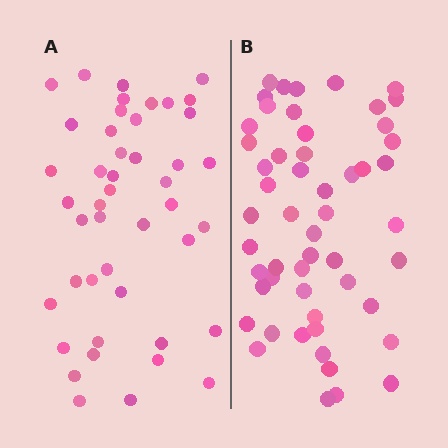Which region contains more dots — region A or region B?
Region B (the right region) has more dots.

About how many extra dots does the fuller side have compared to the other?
Region B has roughly 8 or so more dots than region A.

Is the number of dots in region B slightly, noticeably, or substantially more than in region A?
Region B has only slightly more — the two regions are fairly close. The ratio is roughly 1.2 to 1.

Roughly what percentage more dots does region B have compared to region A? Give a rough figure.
About 20% more.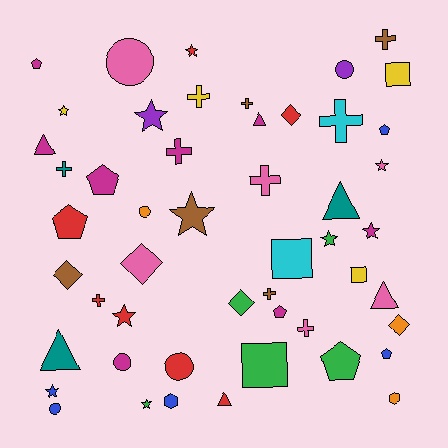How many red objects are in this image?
There are 7 red objects.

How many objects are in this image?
There are 50 objects.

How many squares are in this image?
There are 4 squares.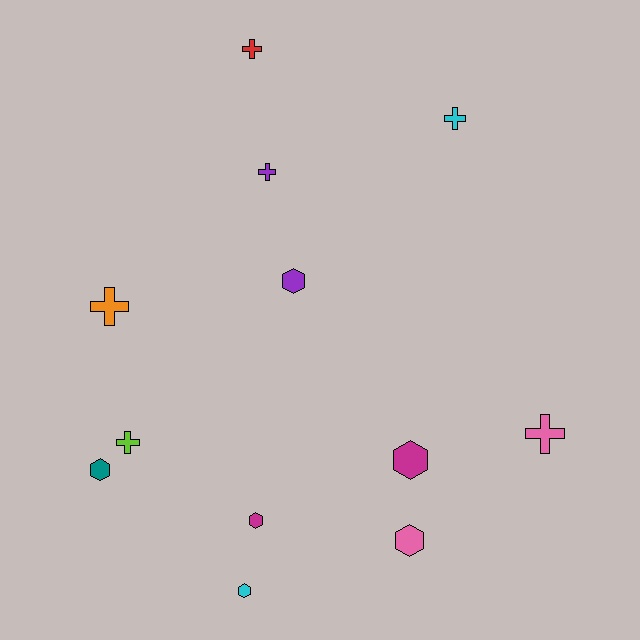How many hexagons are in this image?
There are 6 hexagons.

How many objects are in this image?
There are 12 objects.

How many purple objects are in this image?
There are 2 purple objects.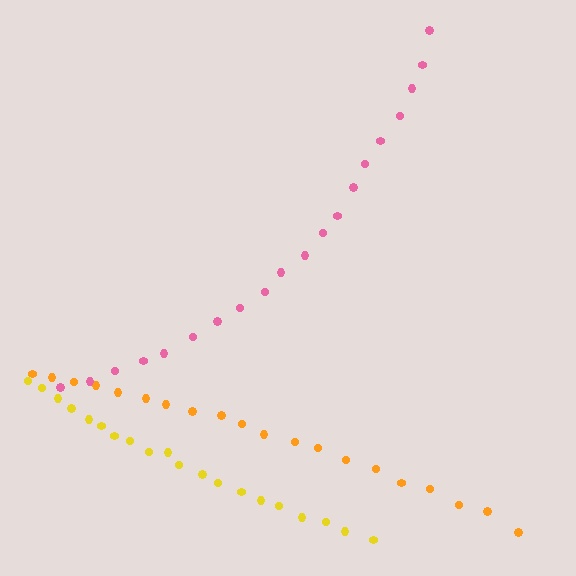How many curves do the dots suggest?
There are 3 distinct paths.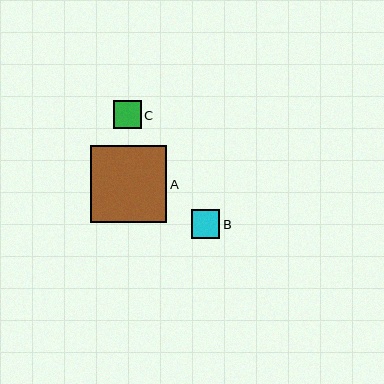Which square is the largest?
Square A is the largest with a size of approximately 77 pixels.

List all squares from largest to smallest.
From largest to smallest: A, B, C.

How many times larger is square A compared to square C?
Square A is approximately 2.8 times the size of square C.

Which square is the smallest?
Square C is the smallest with a size of approximately 27 pixels.